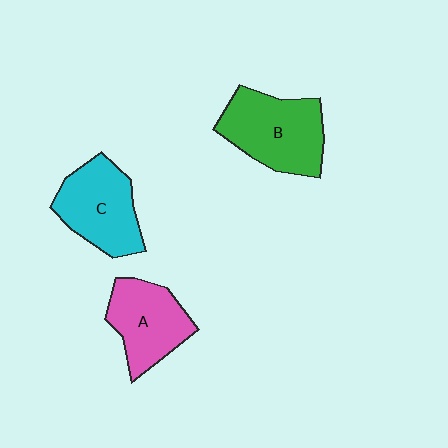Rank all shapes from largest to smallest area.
From largest to smallest: B (green), C (cyan), A (pink).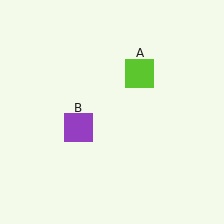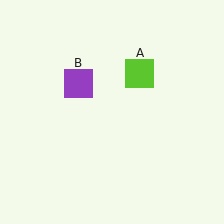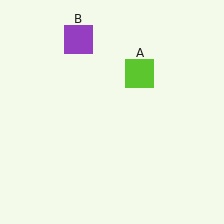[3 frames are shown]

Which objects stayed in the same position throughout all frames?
Lime square (object A) remained stationary.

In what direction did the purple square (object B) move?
The purple square (object B) moved up.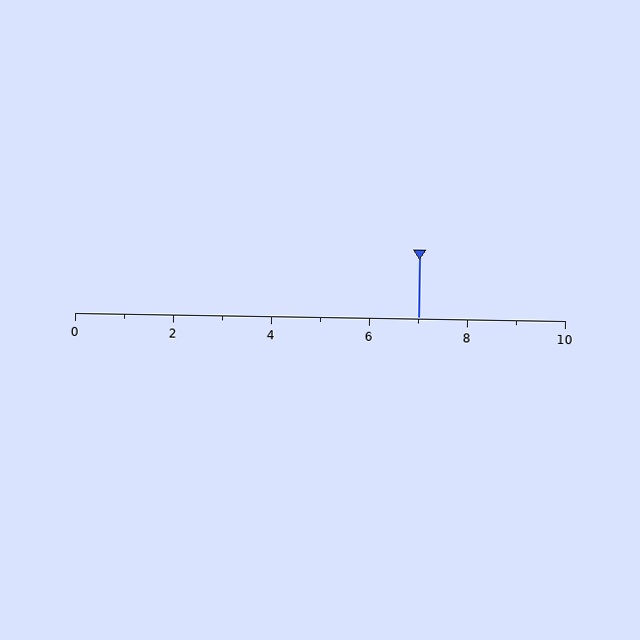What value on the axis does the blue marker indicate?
The marker indicates approximately 7.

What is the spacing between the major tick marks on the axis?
The major ticks are spaced 2 apart.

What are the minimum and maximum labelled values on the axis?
The axis runs from 0 to 10.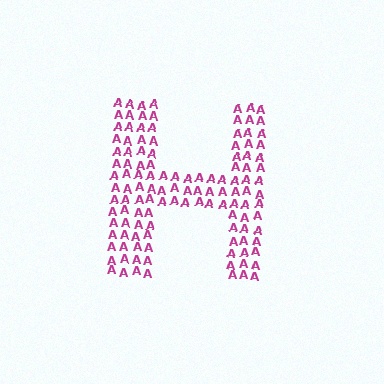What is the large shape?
The large shape is the letter H.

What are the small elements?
The small elements are letter A's.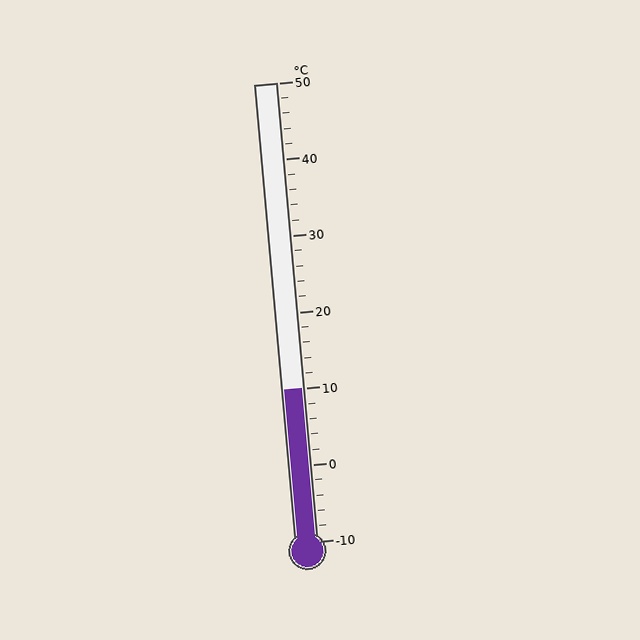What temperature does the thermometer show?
The thermometer shows approximately 10°C.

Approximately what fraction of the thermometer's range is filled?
The thermometer is filled to approximately 35% of its range.